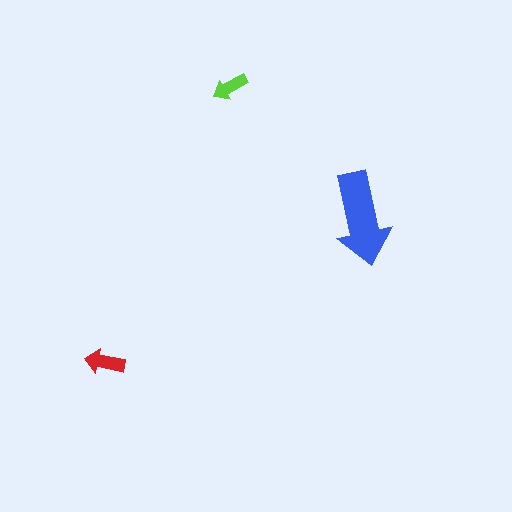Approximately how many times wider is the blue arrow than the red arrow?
About 2.5 times wider.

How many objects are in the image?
There are 3 objects in the image.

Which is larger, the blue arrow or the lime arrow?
The blue one.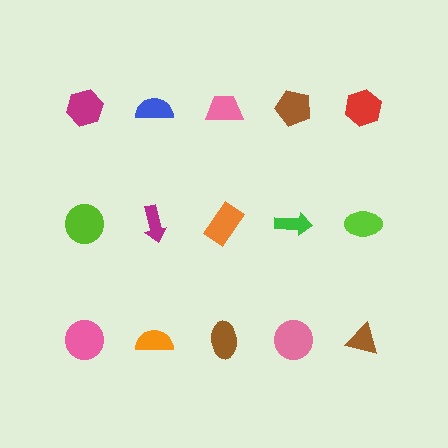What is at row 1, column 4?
A brown pentagon.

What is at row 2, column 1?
A lime circle.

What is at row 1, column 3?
A pink trapezoid.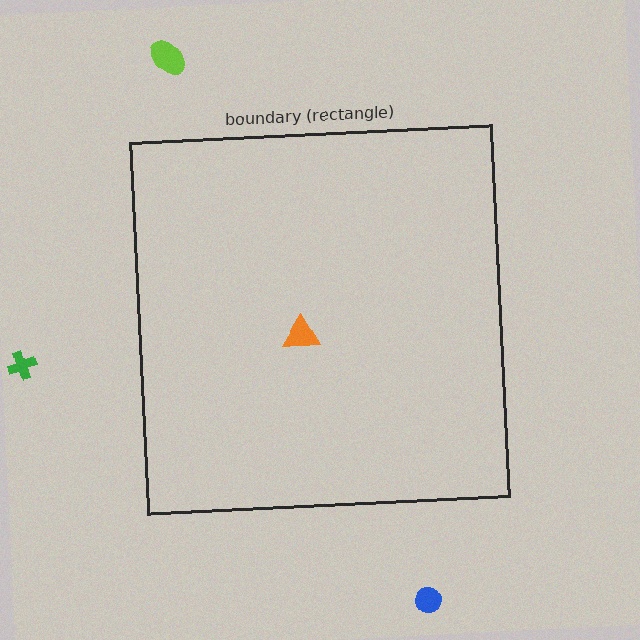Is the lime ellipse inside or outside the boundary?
Outside.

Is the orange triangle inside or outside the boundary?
Inside.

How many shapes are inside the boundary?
1 inside, 3 outside.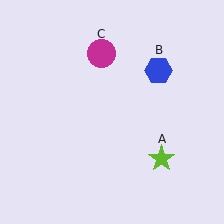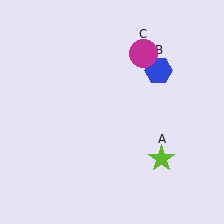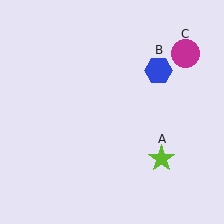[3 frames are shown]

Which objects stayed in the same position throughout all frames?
Lime star (object A) and blue hexagon (object B) remained stationary.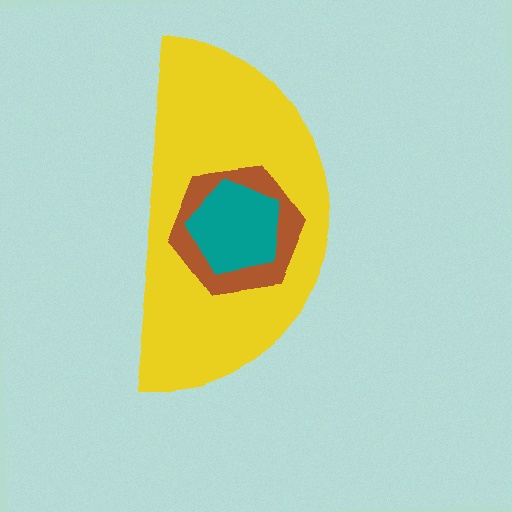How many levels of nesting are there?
3.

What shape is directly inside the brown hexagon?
The teal pentagon.